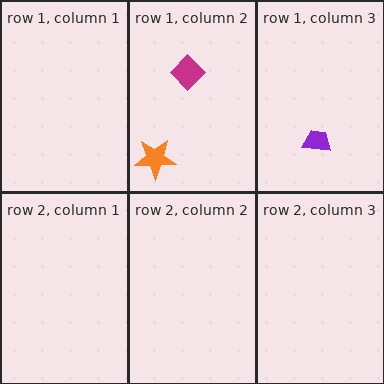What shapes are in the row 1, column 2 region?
The magenta diamond, the orange star.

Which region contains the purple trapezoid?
The row 1, column 3 region.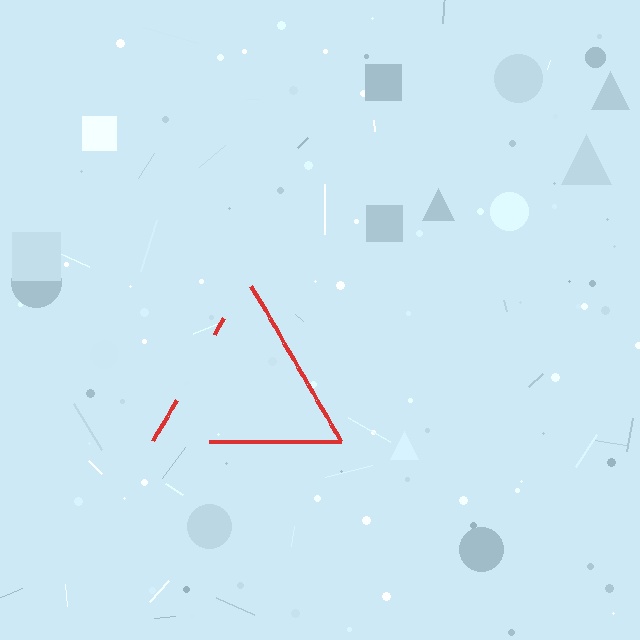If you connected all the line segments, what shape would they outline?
They would outline a triangle.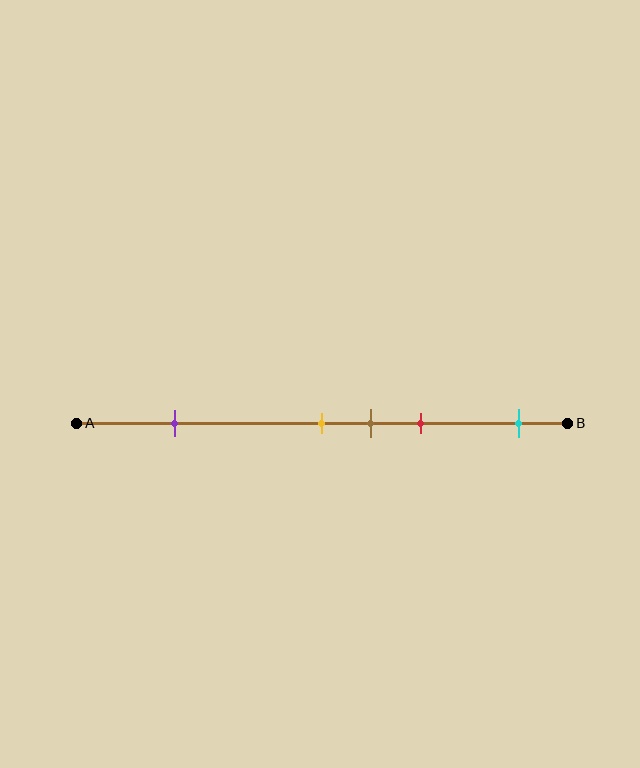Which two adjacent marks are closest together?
The yellow and brown marks are the closest adjacent pair.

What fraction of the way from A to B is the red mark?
The red mark is approximately 70% (0.7) of the way from A to B.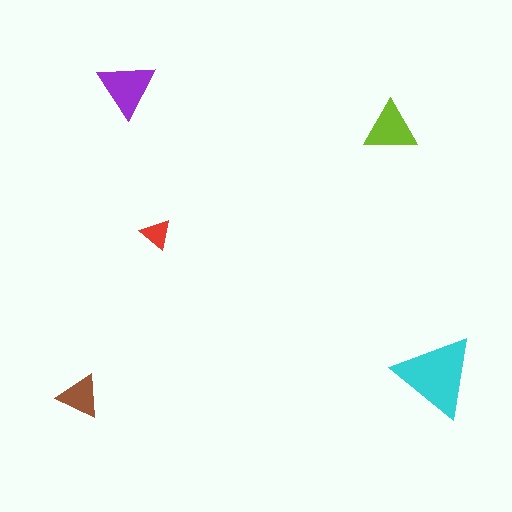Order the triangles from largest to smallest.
the cyan one, the purple one, the lime one, the brown one, the red one.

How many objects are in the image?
There are 5 objects in the image.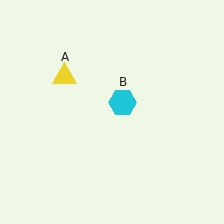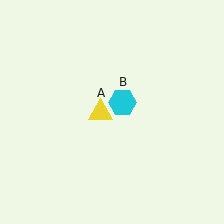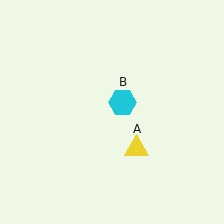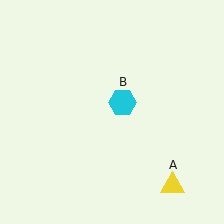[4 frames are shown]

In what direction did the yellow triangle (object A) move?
The yellow triangle (object A) moved down and to the right.